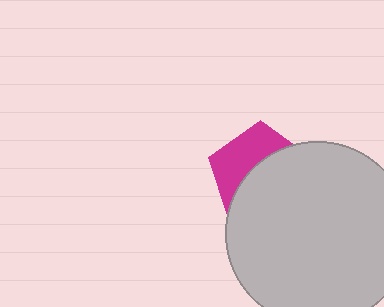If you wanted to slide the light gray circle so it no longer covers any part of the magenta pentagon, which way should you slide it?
Slide it toward the lower-right — that is the most direct way to separate the two shapes.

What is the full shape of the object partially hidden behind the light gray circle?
The partially hidden object is a magenta pentagon.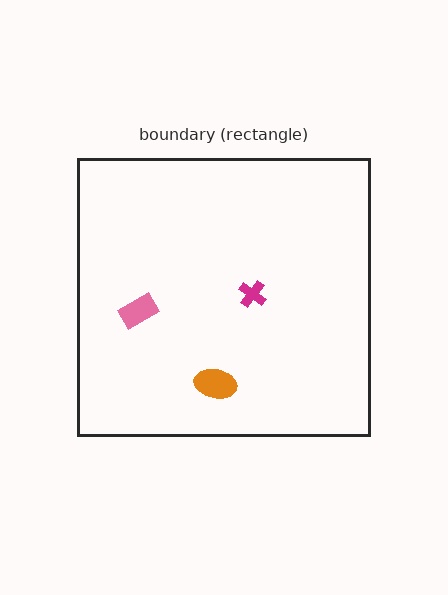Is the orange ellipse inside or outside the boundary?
Inside.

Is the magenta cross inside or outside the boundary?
Inside.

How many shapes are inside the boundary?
3 inside, 0 outside.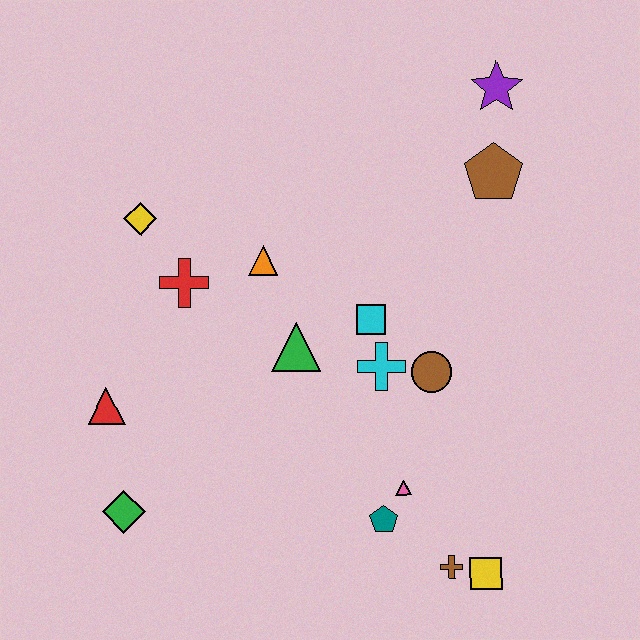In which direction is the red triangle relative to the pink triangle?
The red triangle is to the left of the pink triangle.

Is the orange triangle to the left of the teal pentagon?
Yes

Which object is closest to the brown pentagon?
The purple star is closest to the brown pentagon.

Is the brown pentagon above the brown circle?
Yes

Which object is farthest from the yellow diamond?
The yellow square is farthest from the yellow diamond.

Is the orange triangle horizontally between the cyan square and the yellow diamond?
Yes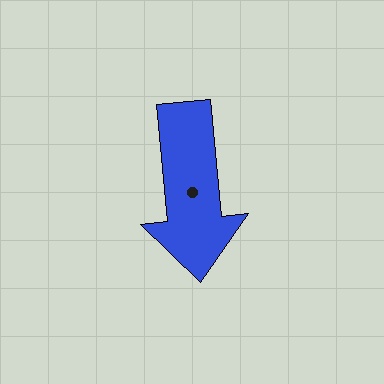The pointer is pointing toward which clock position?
Roughly 6 o'clock.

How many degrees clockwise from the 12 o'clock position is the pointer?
Approximately 174 degrees.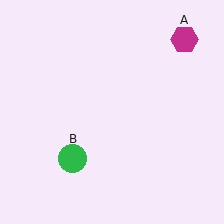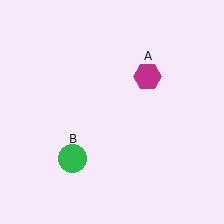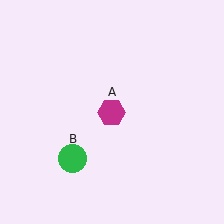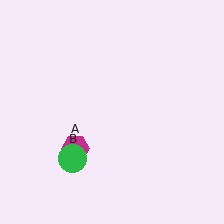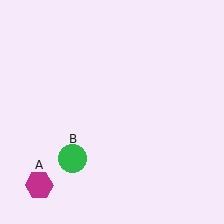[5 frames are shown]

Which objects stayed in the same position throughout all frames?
Green circle (object B) remained stationary.